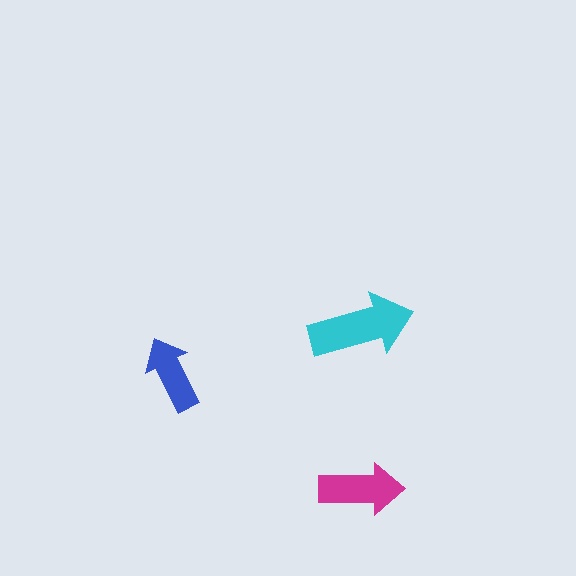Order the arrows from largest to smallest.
the cyan one, the magenta one, the blue one.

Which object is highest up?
The cyan arrow is topmost.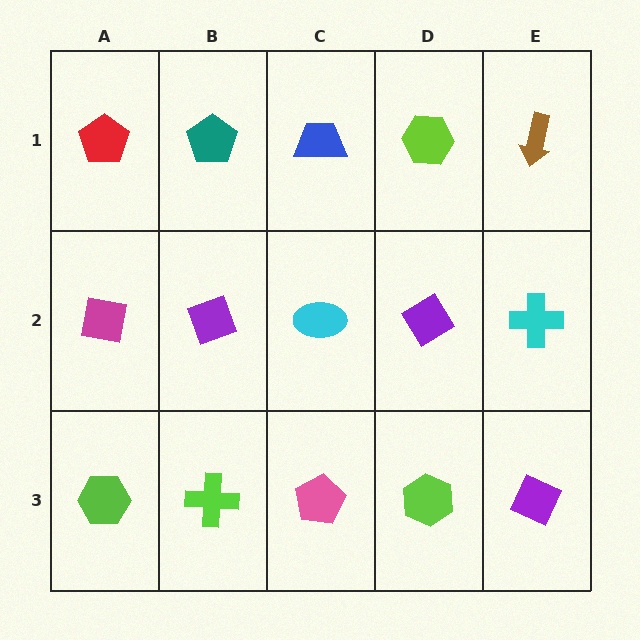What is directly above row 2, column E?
A brown arrow.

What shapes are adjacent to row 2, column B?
A teal pentagon (row 1, column B), a lime cross (row 3, column B), a magenta square (row 2, column A), a cyan ellipse (row 2, column C).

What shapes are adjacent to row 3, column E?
A cyan cross (row 2, column E), a lime hexagon (row 3, column D).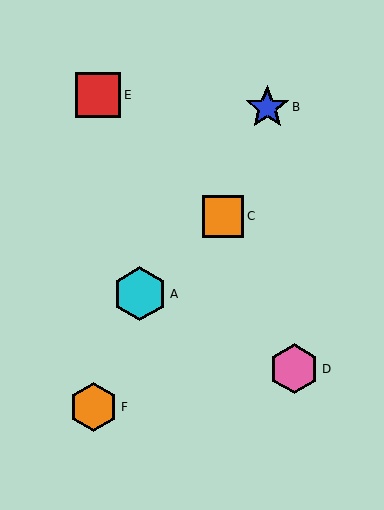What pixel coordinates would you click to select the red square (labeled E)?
Click at (98, 95) to select the red square E.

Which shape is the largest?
The cyan hexagon (labeled A) is the largest.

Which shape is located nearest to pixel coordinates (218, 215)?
The orange square (labeled C) at (223, 216) is nearest to that location.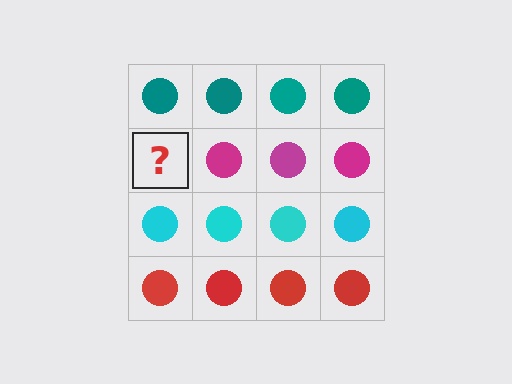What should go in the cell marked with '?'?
The missing cell should contain a magenta circle.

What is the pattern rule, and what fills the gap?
The rule is that each row has a consistent color. The gap should be filled with a magenta circle.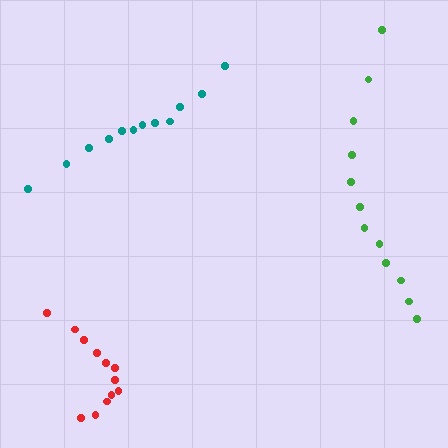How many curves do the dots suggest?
There are 3 distinct paths.